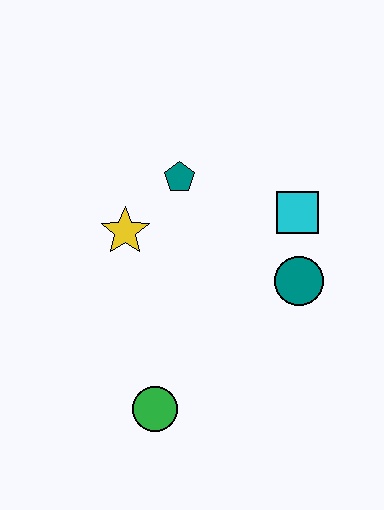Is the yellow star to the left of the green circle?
Yes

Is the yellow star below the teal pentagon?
Yes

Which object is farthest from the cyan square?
The green circle is farthest from the cyan square.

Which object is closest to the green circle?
The yellow star is closest to the green circle.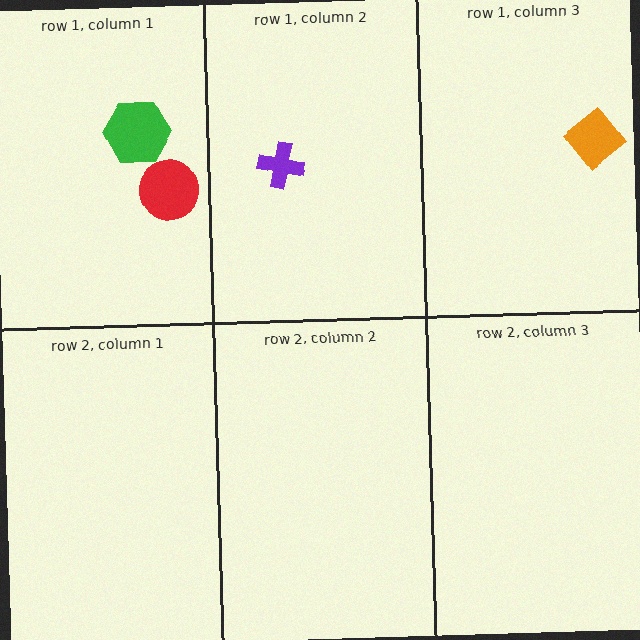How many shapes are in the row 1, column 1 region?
2.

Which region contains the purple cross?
The row 1, column 2 region.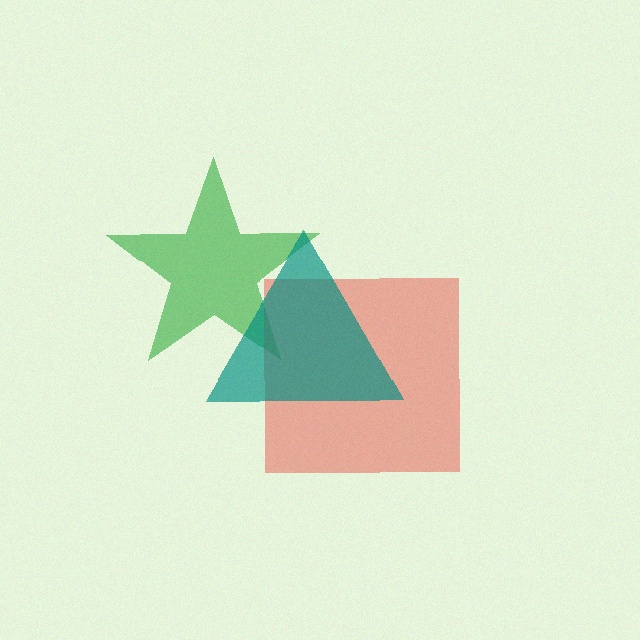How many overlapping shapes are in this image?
There are 3 overlapping shapes in the image.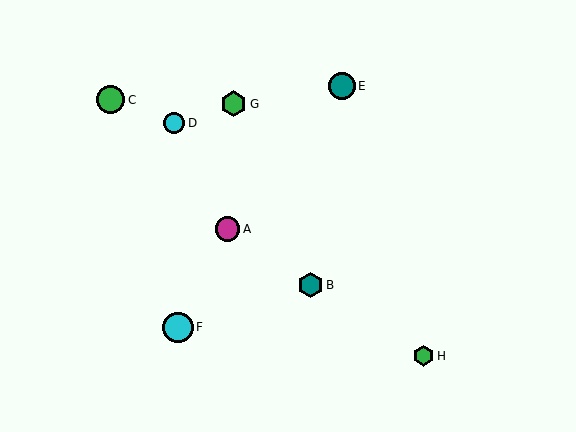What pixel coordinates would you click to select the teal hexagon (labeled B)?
Click at (311, 285) to select the teal hexagon B.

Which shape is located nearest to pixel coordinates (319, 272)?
The teal hexagon (labeled B) at (311, 285) is nearest to that location.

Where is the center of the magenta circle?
The center of the magenta circle is at (228, 229).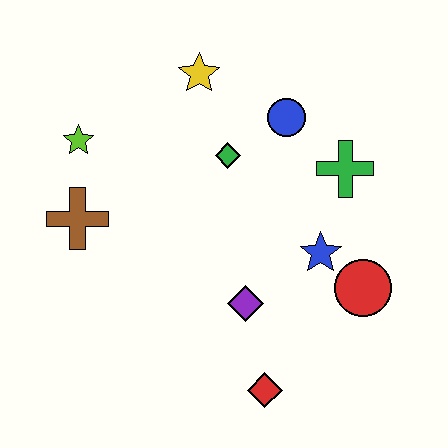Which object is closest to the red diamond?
The purple diamond is closest to the red diamond.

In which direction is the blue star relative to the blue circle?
The blue star is below the blue circle.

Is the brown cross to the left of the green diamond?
Yes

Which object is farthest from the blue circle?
The red diamond is farthest from the blue circle.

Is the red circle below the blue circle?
Yes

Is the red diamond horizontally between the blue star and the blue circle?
No